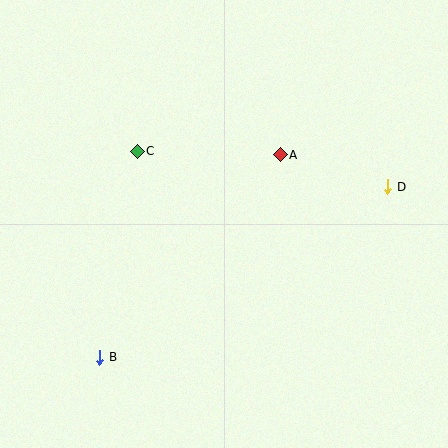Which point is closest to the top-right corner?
Point D is closest to the top-right corner.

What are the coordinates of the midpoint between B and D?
The midpoint between B and D is at (244, 272).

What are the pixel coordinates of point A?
Point A is at (280, 155).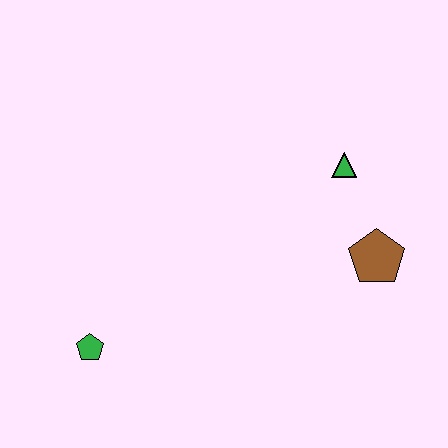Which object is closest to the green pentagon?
The brown pentagon is closest to the green pentagon.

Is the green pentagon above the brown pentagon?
No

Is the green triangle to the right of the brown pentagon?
No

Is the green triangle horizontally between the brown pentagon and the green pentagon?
Yes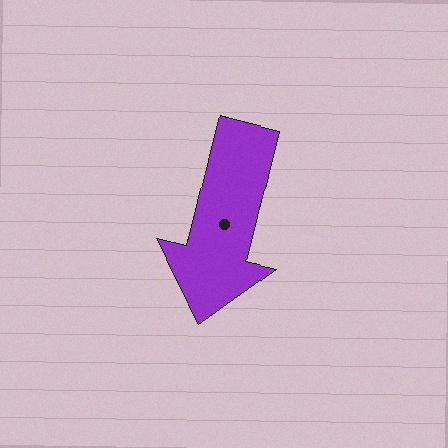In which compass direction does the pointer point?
South.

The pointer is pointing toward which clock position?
Roughly 6 o'clock.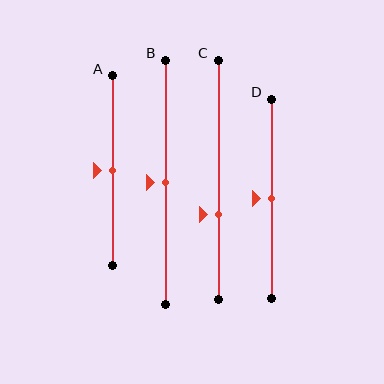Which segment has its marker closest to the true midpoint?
Segment A has its marker closest to the true midpoint.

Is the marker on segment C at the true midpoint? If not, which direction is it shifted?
No, the marker on segment C is shifted downward by about 15% of the segment length.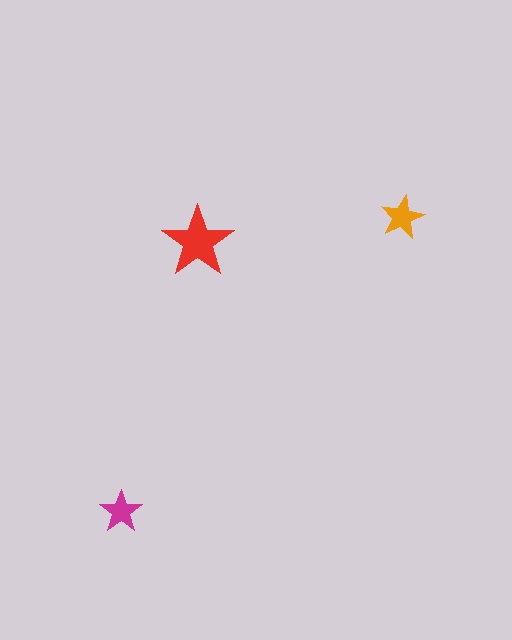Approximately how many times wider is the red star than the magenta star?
About 1.5 times wider.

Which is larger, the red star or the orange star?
The red one.